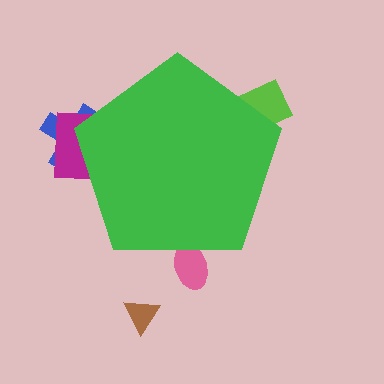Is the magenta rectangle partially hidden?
Yes, the magenta rectangle is partially hidden behind the green pentagon.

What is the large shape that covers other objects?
A green pentagon.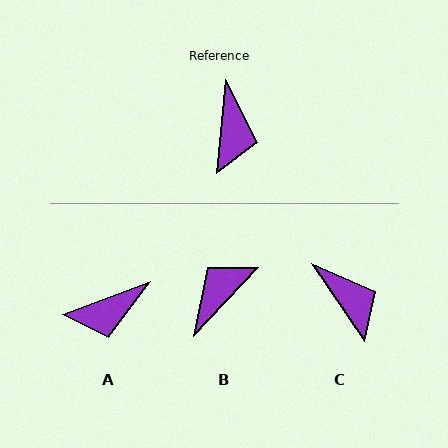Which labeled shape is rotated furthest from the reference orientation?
B, about 142 degrees away.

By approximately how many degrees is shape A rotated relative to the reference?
Approximately 64 degrees clockwise.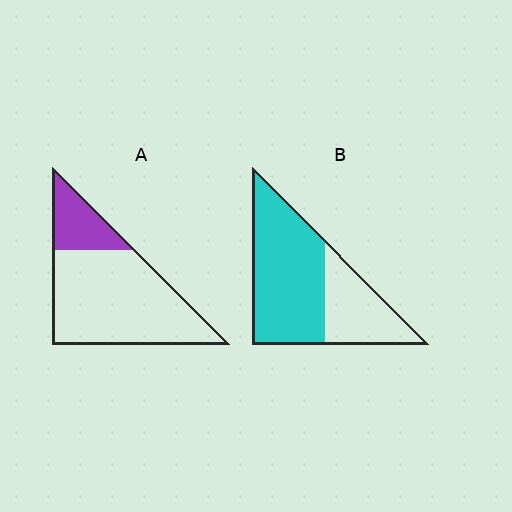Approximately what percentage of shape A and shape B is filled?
A is approximately 20% and B is approximately 65%.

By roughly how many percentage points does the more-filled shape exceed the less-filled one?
By roughly 45 percentage points (B over A).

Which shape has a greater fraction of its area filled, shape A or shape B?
Shape B.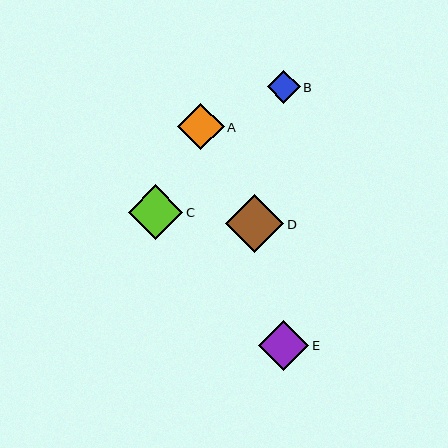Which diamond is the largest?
Diamond D is the largest with a size of approximately 58 pixels.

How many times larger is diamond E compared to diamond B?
Diamond E is approximately 1.5 times the size of diamond B.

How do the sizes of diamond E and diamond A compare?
Diamond E and diamond A are approximately the same size.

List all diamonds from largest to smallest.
From largest to smallest: D, C, E, A, B.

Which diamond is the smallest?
Diamond B is the smallest with a size of approximately 32 pixels.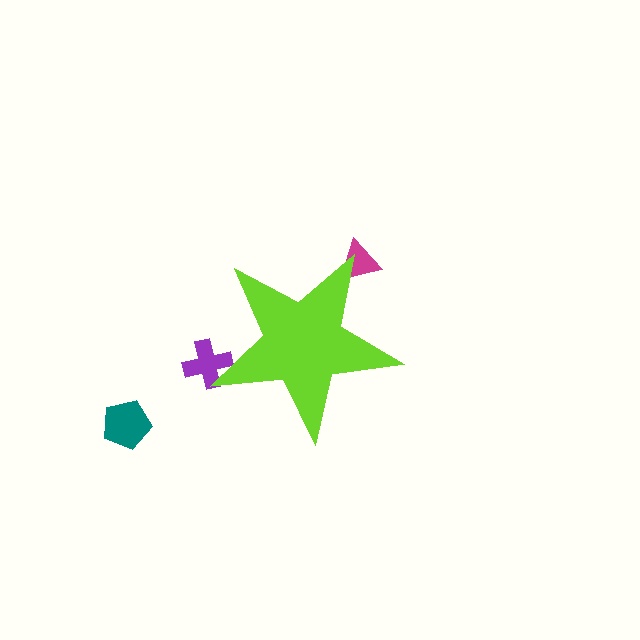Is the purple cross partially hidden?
Yes, the purple cross is partially hidden behind the lime star.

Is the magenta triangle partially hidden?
Yes, the magenta triangle is partially hidden behind the lime star.